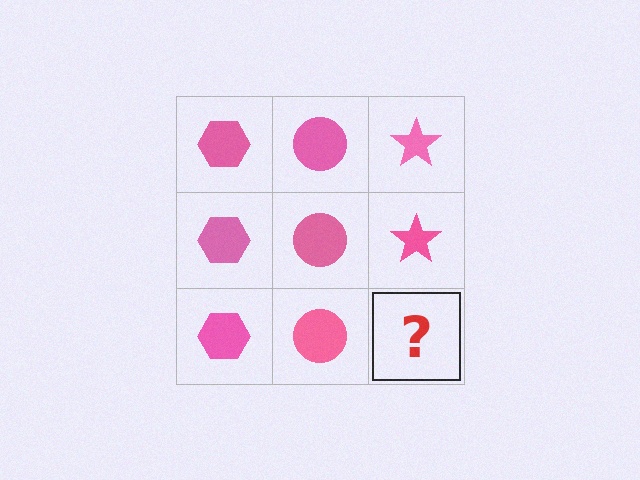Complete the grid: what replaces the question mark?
The question mark should be replaced with a pink star.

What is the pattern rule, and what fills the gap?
The rule is that each column has a consistent shape. The gap should be filled with a pink star.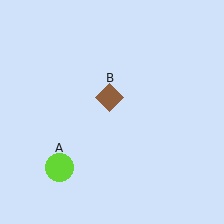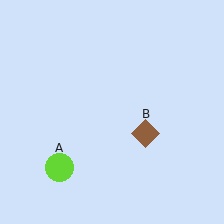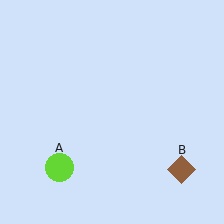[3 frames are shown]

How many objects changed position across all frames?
1 object changed position: brown diamond (object B).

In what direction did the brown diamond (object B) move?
The brown diamond (object B) moved down and to the right.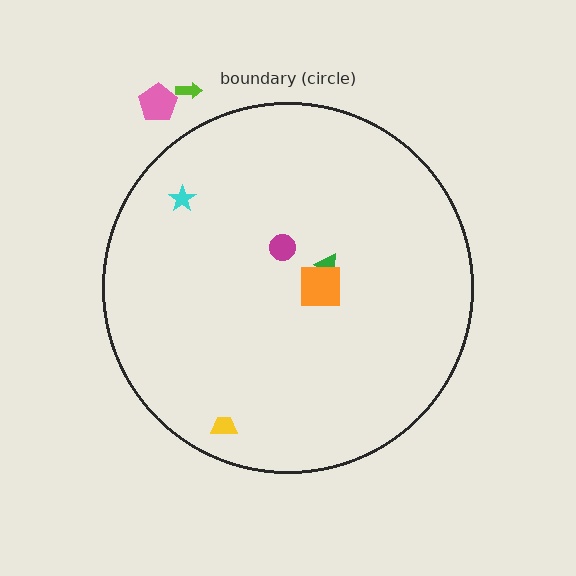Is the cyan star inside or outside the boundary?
Inside.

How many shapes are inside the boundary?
5 inside, 2 outside.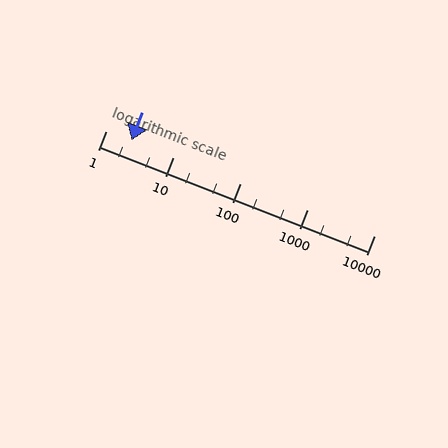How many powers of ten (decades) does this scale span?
The scale spans 4 decades, from 1 to 10000.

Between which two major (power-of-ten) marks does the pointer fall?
The pointer is between 1 and 10.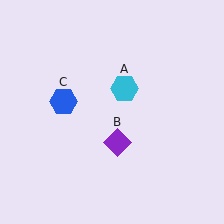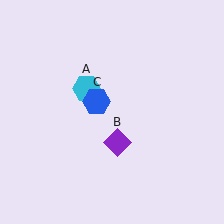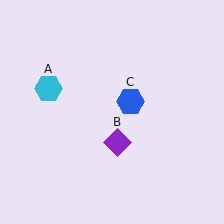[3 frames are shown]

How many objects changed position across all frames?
2 objects changed position: cyan hexagon (object A), blue hexagon (object C).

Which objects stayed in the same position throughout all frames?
Purple diamond (object B) remained stationary.